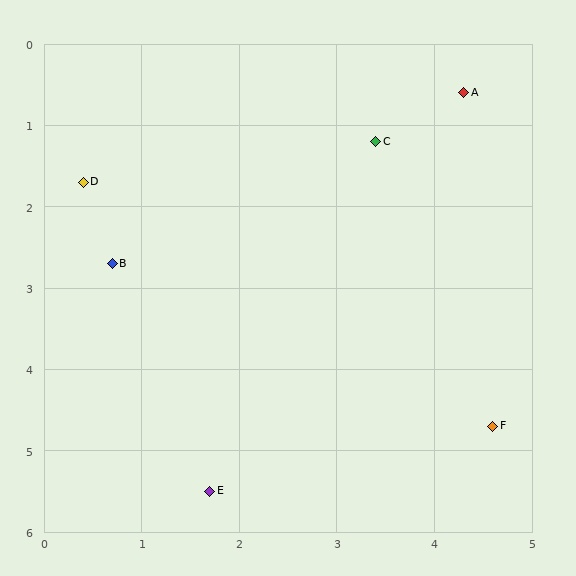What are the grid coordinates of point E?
Point E is at approximately (1.7, 5.5).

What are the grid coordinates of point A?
Point A is at approximately (4.3, 0.6).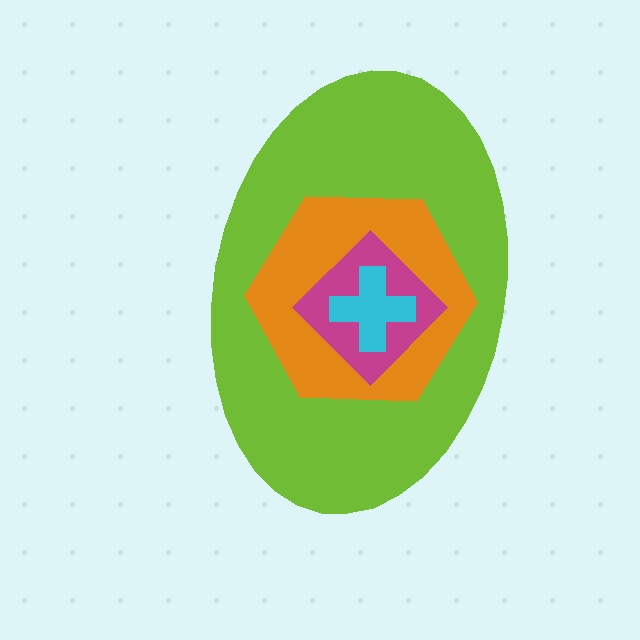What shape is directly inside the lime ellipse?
The orange hexagon.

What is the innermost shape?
The cyan cross.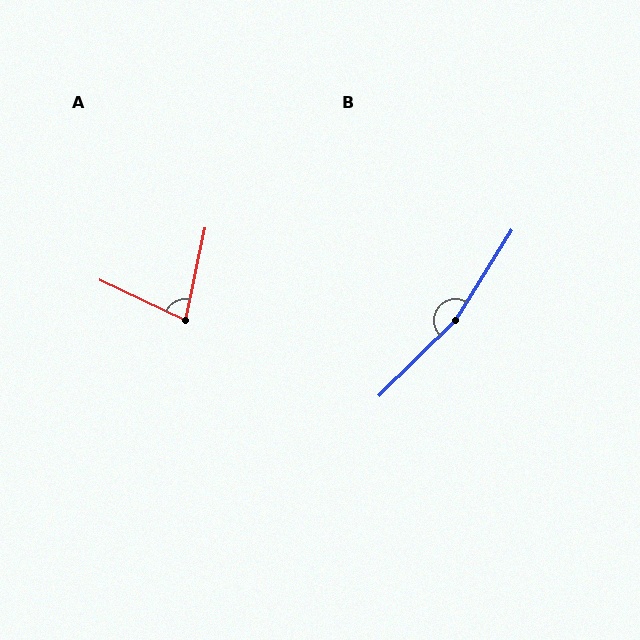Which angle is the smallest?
A, at approximately 76 degrees.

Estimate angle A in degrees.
Approximately 76 degrees.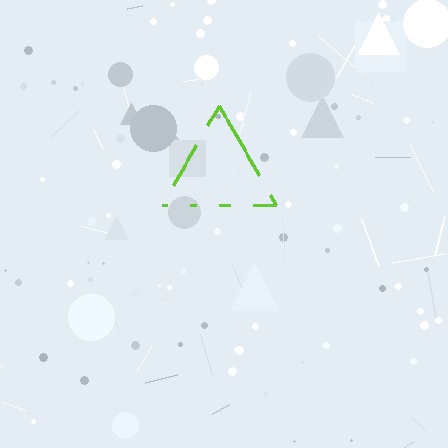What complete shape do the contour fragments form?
The contour fragments form a triangle.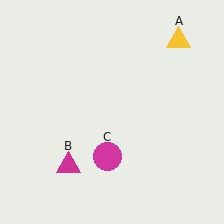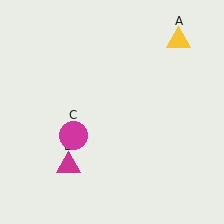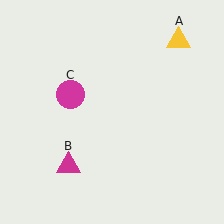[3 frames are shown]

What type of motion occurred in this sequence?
The magenta circle (object C) rotated clockwise around the center of the scene.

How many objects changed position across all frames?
1 object changed position: magenta circle (object C).